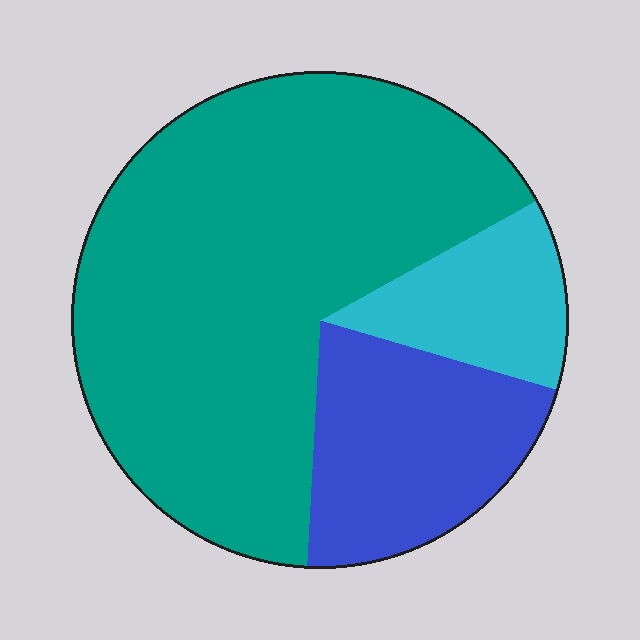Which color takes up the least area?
Cyan, at roughly 15%.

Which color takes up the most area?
Teal, at roughly 65%.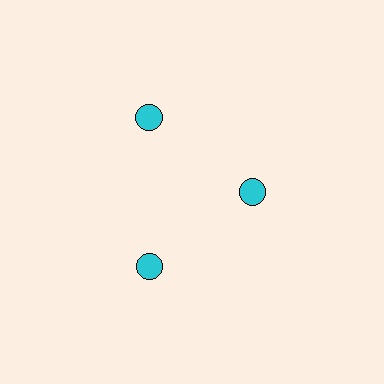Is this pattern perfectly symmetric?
No. The 3 cyan circles are arranged in a ring, but one element near the 3 o'clock position is pulled inward toward the center, breaking the 3-fold rotational symmetry.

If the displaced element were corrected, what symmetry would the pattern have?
It would have 3-fold rotational symmetry — the pattern would map onto itself every 120 degrees.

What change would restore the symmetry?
The symmetry would be restored by moving it outward, back onto the ring so that all 3 circles sit at equal angles and equal distance from the center.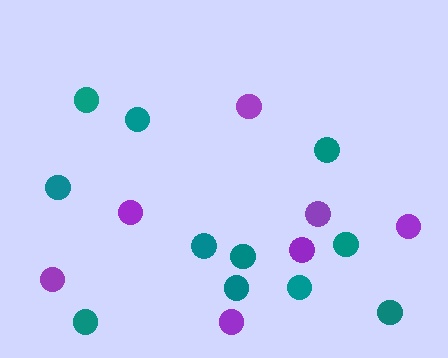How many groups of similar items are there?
There are 2 groups: one group of teal circles (11) and one group of purple circles (7).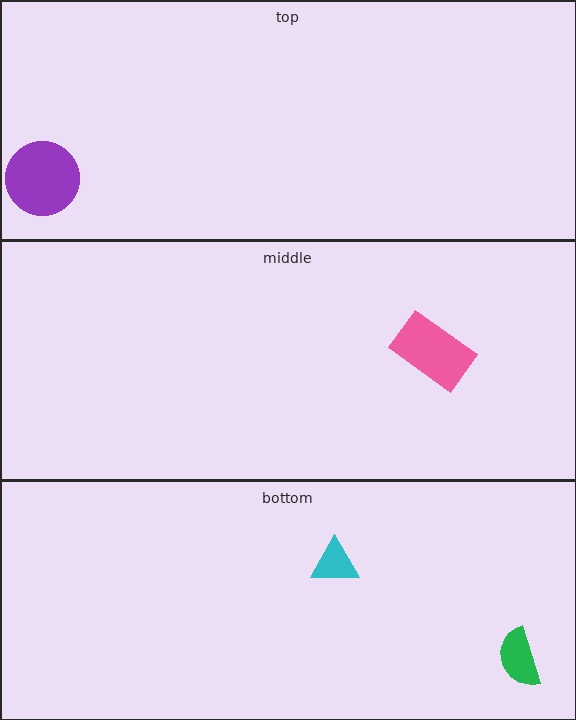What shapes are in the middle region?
The pink rectangle.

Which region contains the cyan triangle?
The bottom region.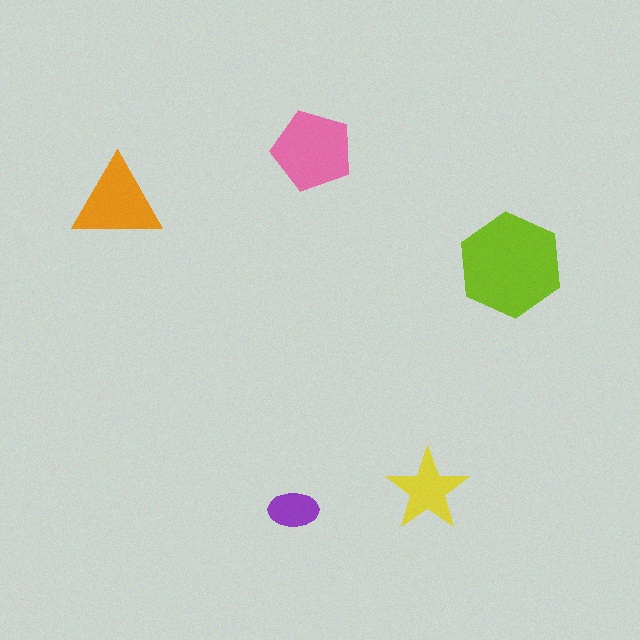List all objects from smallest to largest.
The purple ellipse, the yellow star, the orange triangle, the pink pentagon, the lime hexagon.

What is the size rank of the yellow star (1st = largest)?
4th.